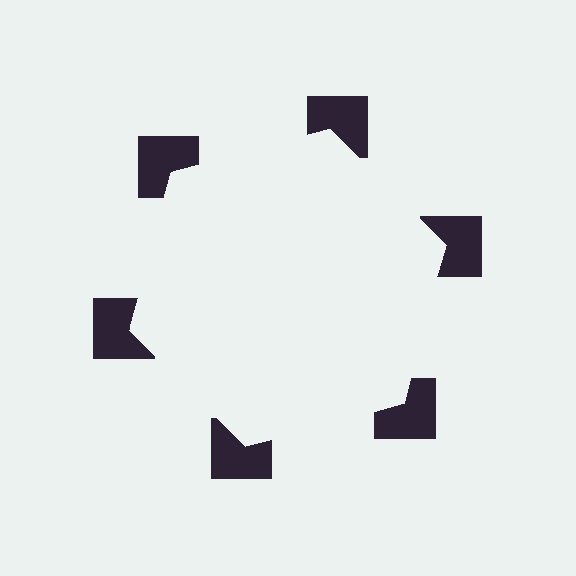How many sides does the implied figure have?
6 sides.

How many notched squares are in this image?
There are 6 — one at each vertex of the illusory hexagon.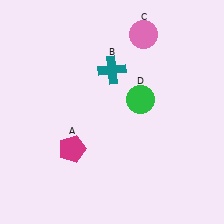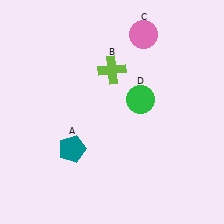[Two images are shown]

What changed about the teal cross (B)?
In Image 1, B is teal. In Image 2, it changed to lime.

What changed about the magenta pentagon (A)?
In Image 1, A is magenta. In Image 2, it changed to teal.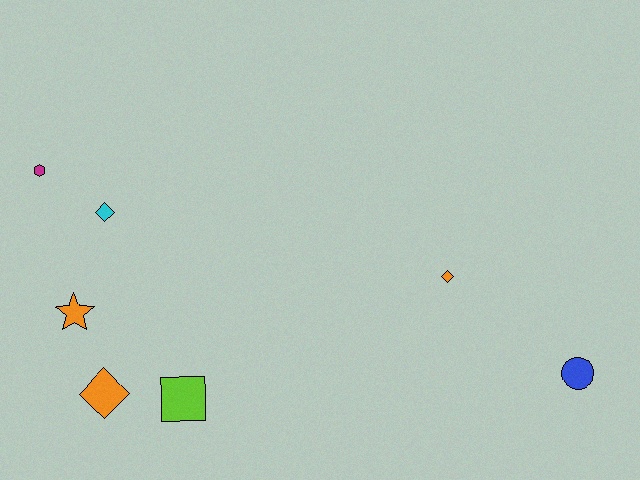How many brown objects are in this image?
There are no brown objects.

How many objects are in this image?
There are 7 objects.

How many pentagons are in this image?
There are no pentagons.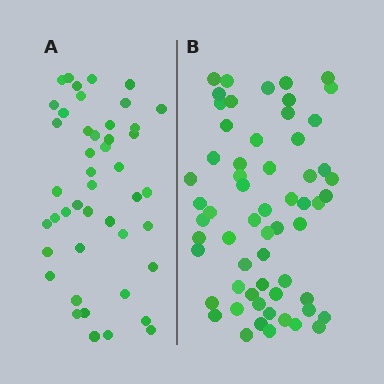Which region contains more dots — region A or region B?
Region B (the right region) has more dots.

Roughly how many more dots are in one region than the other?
Region B has approximately 15 more dots than region A.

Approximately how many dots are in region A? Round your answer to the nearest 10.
About 40 dots. (The exact count is 45, which rounds to 40.)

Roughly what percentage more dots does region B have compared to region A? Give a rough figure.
About 35% more.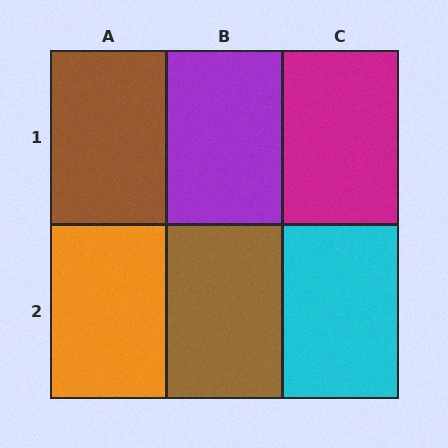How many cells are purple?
1 cell is purple.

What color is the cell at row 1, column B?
Purple.